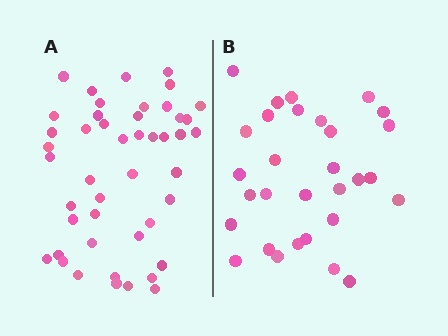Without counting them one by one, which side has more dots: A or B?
Region A (the left region) has more dots.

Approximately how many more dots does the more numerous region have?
Region A has approximately 15 more dots than region B.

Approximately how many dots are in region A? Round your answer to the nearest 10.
About 50 dots. (The exact count is 46, which rounds to 50.)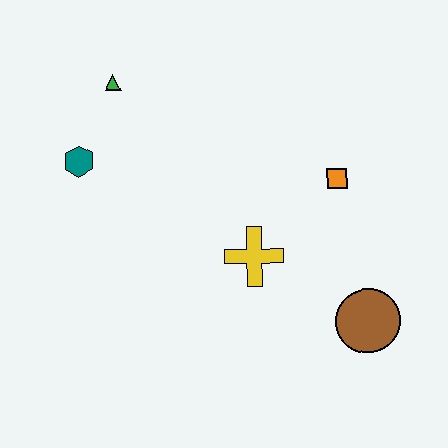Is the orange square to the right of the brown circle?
No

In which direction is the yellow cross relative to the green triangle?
The yellow cross is below the green triangle.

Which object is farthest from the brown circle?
The green triangle is farthest from the brown circle.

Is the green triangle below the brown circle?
No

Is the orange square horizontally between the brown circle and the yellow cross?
Yes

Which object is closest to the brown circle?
The yellow cross is closest to the brown circle.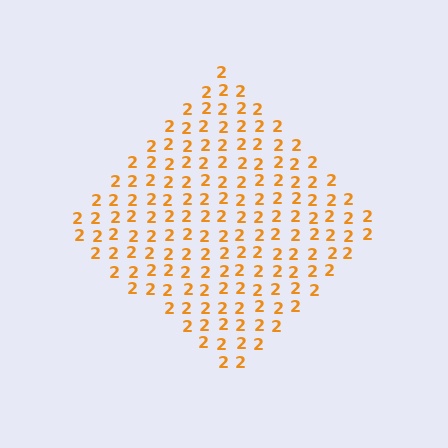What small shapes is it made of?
It is made of small digit 2's.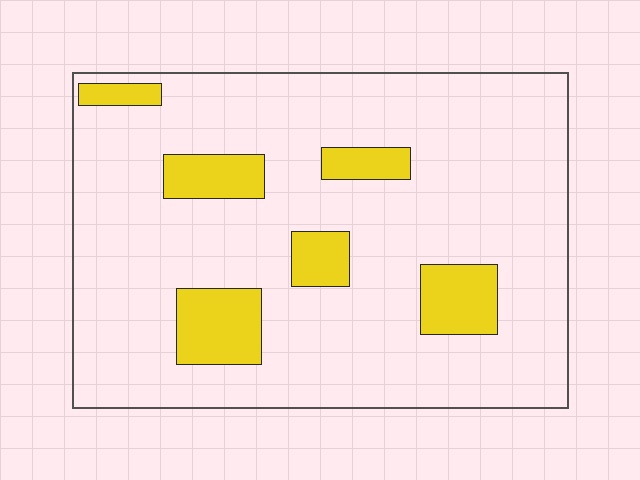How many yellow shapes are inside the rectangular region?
6.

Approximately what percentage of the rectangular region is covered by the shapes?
Approximately 15%.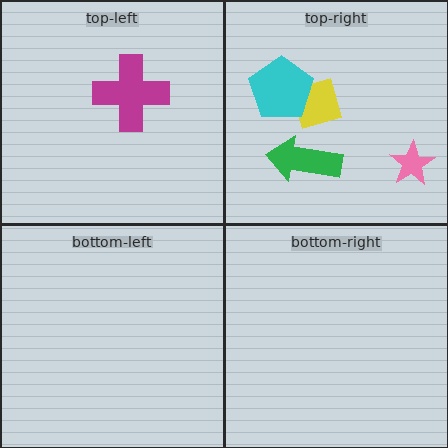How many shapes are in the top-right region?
4.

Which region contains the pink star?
The top-right region.